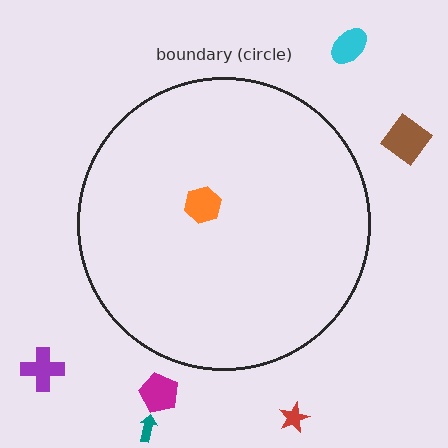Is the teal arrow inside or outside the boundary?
Outside.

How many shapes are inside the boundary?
1 inside, 6 outside.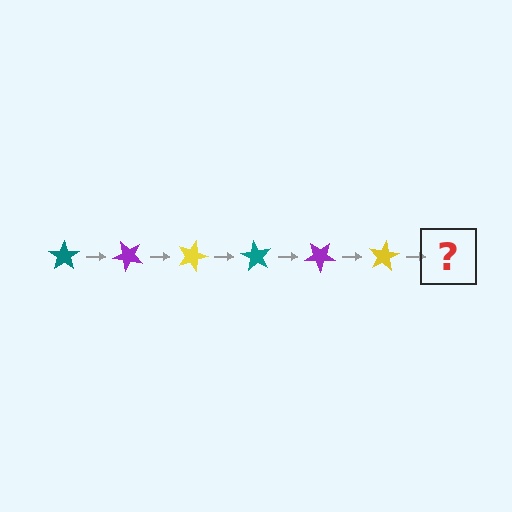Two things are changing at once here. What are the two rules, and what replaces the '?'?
The two rules are that it rotates 45 degrees each step and the color cycles through teal, purple, and yellow. The '?' should be a teal star, rotated 270 degrees from the start.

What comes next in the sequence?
The next element should be a teal star, rotated 270 degrees from the start.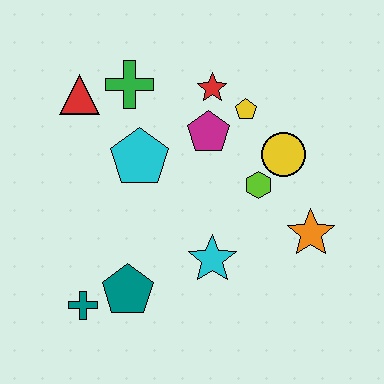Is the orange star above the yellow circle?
No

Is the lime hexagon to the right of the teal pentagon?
Yes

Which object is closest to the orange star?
The lime hexagon is closest to the orange star.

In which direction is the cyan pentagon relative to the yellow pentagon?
The cyan pentagon is to the left of the yellow pentagon.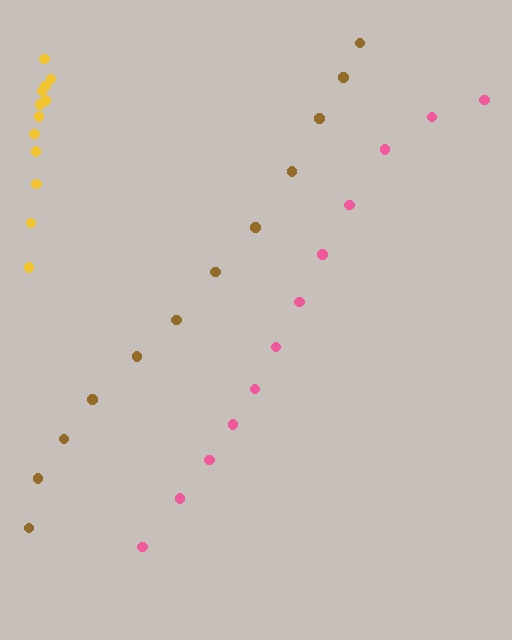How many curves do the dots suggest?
There are 3 distinct paths.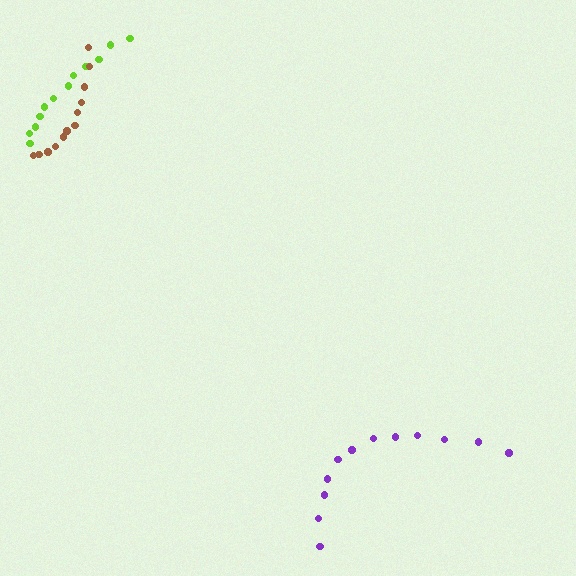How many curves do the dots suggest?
There are 3 distinct paths.